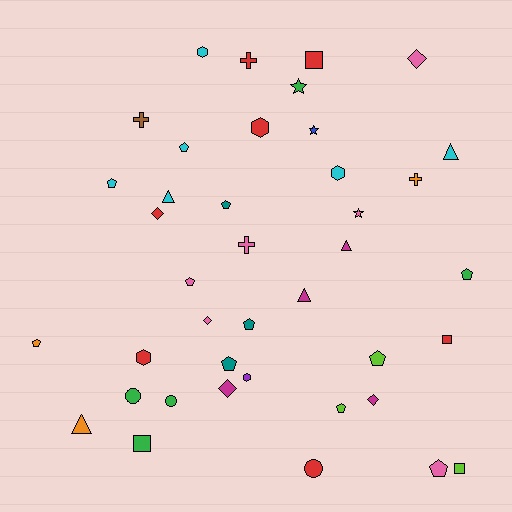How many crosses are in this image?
There are 4 crosses.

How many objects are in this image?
There are 40 objects.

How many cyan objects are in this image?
There are 6 cyan objects.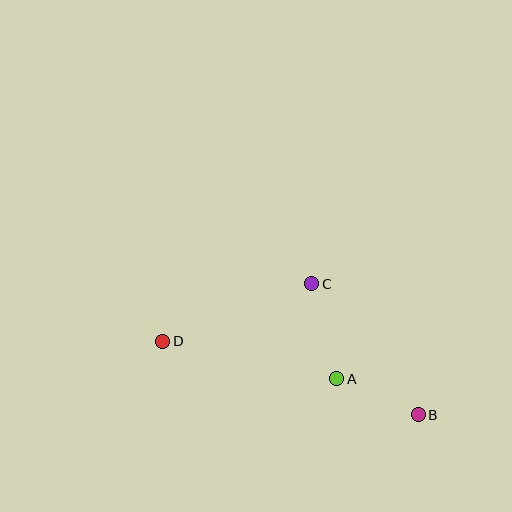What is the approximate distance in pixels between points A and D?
The distance between A and D is approximately 178 pixels.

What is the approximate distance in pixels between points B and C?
The distance between B and C is approximately 169 pixels.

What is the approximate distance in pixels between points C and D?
The distance between C and D is approximately 160 pixels.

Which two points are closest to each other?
Points A and B are closest to each other.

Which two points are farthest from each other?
Points B and D are farthest from each other.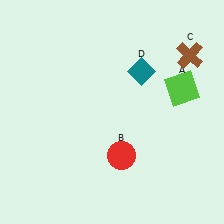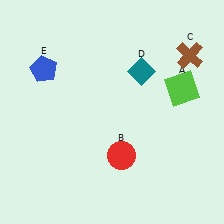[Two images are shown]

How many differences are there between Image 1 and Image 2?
There is 1 difference between the two images.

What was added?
A blue pentagon (E) was added in Image 2.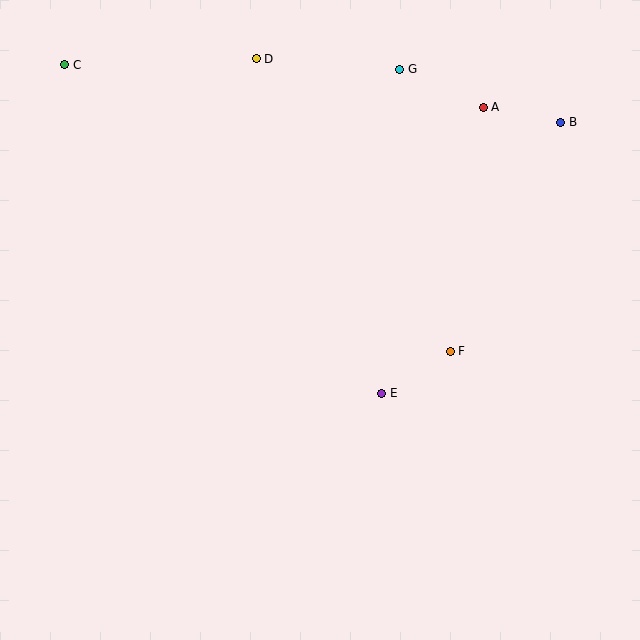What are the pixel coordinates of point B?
Point B is at (561, 122).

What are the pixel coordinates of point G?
Point G is at (400, 69).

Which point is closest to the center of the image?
Point E at (382, 393) is closest to the center.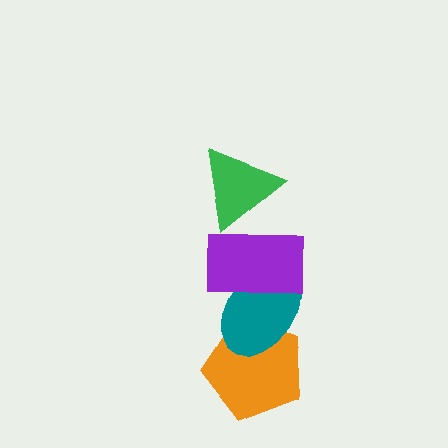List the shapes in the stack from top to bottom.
From top to bottom: the green triangle, the purple rectangle, the teal ellipse, the orange pentagon.